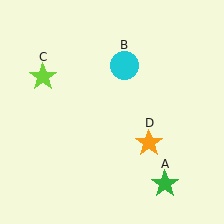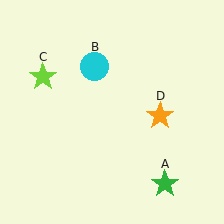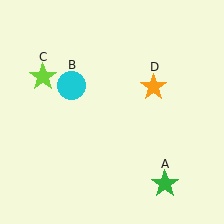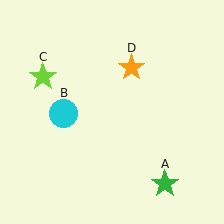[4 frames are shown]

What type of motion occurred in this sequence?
The cyan circle (object B), orange star (object D) rotated counterclockwise around the center of the scene.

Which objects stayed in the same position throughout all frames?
Green star (object A) and lime star (object C) remained stationary.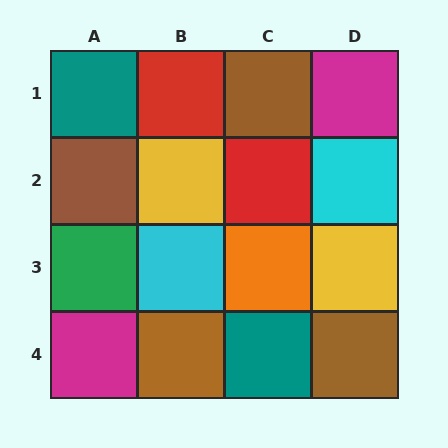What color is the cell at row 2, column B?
Yellow.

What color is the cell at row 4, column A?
Magenta.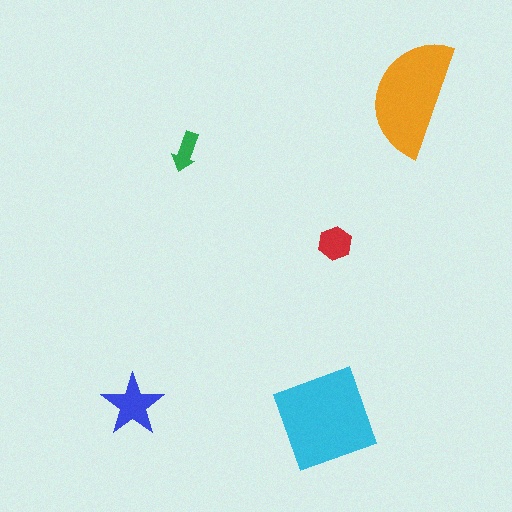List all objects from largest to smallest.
The cyan diamond, the orange semicircle, the blue star, the red hexagon, the green arrow.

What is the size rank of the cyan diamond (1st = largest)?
1st.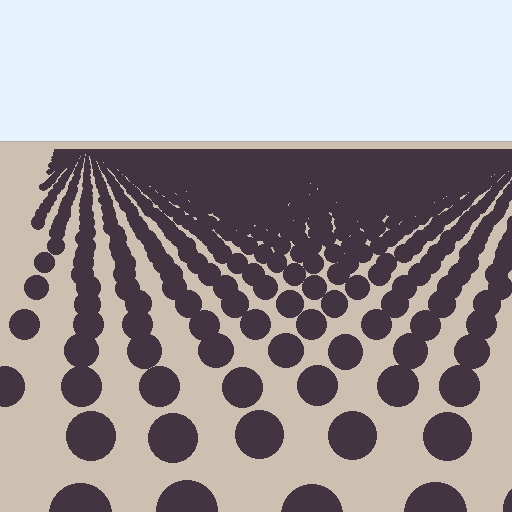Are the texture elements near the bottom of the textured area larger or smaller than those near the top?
Larger. Near the bottom, elements are closer to the viewer and appear at a bigger on-screen size.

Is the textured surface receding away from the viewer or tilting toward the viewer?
The surface is receding away from the viewer. Texture elements get smaller and denser toward the top.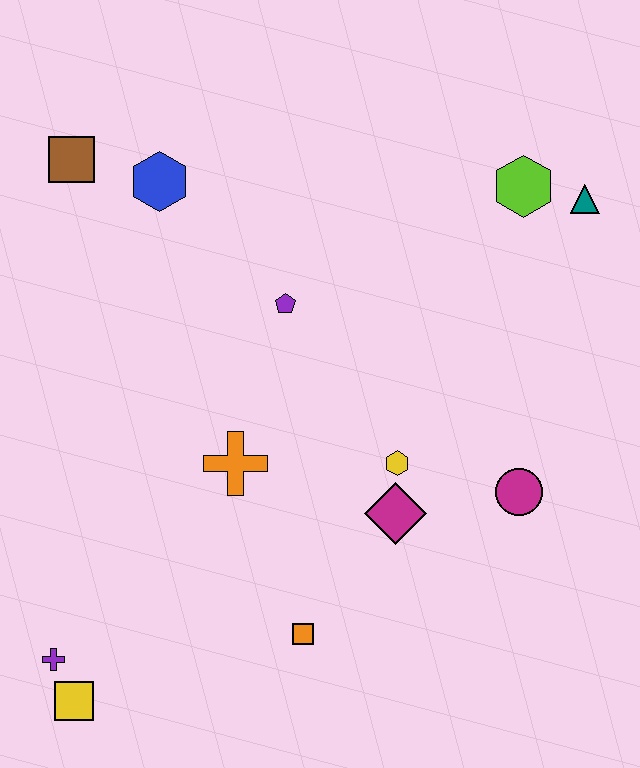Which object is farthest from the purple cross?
The teal triangle is farthest from the purple cross.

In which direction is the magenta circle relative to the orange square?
The magenta circle is to the right of the orange square.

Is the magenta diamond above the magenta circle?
No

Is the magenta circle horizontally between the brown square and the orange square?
No